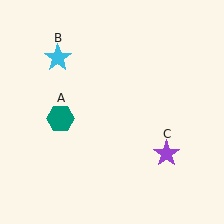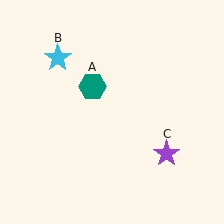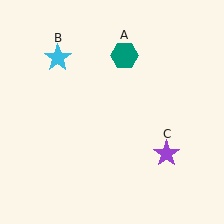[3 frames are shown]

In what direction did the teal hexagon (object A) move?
The teal hexagon (object A) moved up and to the right.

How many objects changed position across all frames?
1 object changed position: teal hexagon (object A).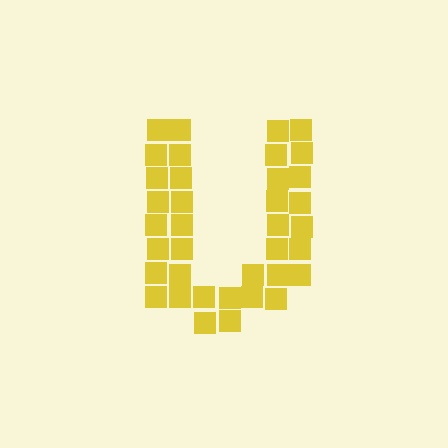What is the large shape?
The large shape is the letter U.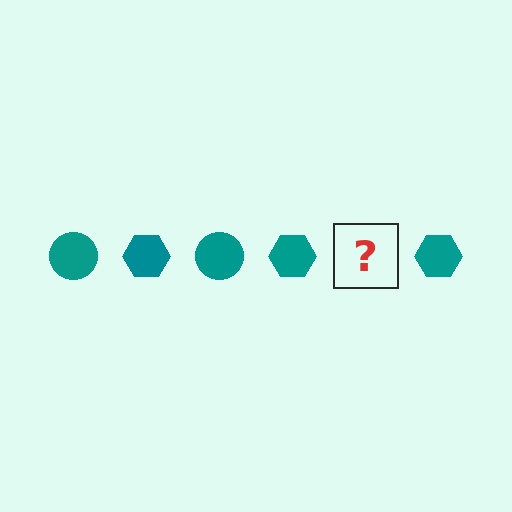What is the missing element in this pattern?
The missing element is a teal circle.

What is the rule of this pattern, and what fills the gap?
The rule is that the pattern cycles through circle, hexagon shapes in teal. The gap should be filled with a teal circle.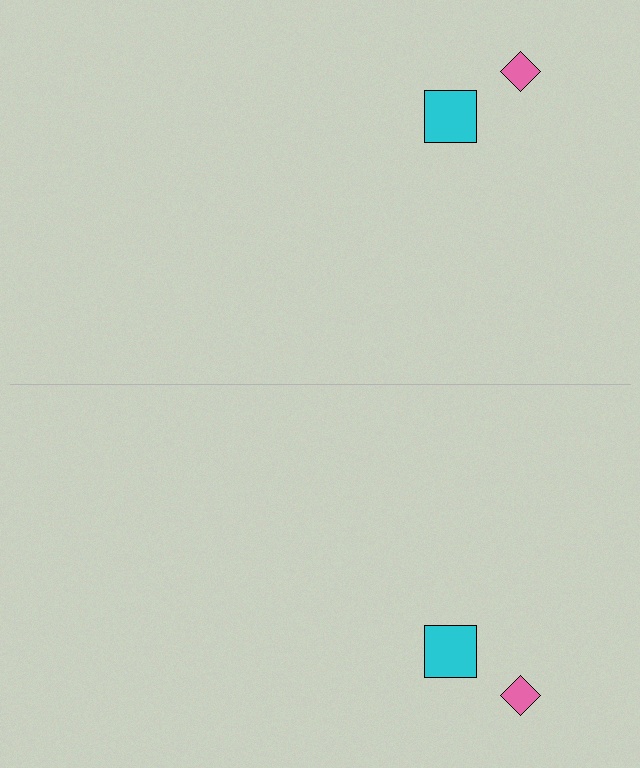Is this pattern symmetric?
Yes, this pattern has bilateral (reflection) symmetry.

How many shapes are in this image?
There are 4 shapes in this image.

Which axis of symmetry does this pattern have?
The pattern has a horizontal axis of symmetry running through the center of the image.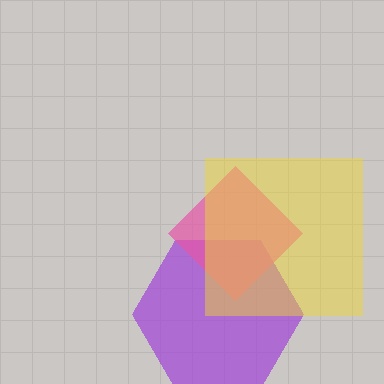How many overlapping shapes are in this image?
There are 3 overlapping shapes in the image.